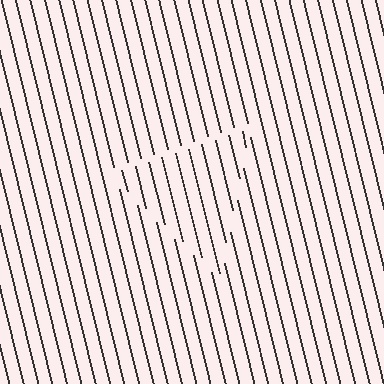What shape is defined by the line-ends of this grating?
An illusory triangle. The interior of the shape contains the same grating, shifted by half a period — the contour is defined by the phase discontinuity where line-ends from the inner and outer gratings abut.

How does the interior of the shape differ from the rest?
The interior of the shape contains the same grating, shifted by half a period — the contour is defined by the phase discontinuity where line-ends from the inner and outer gratings abut.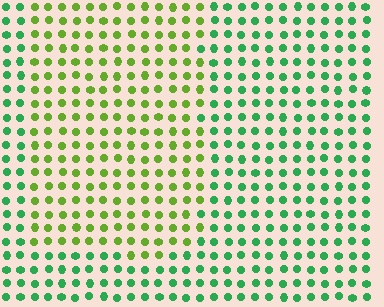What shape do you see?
I see a rectangle.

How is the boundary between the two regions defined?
The boundary is defined purely by a slight shift in hue (about 45 degrees). Spacing, size, and orientation are identical on both sides.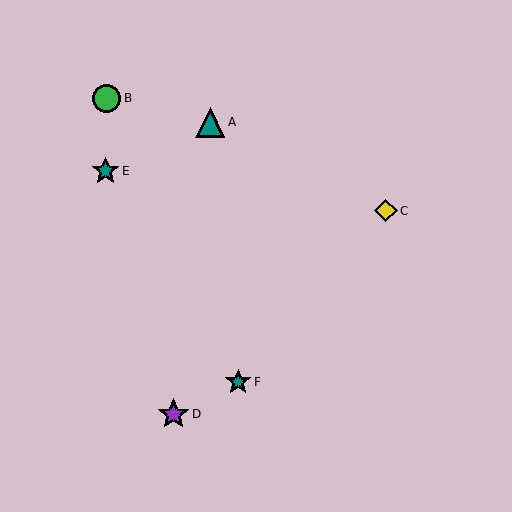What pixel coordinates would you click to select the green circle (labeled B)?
Click at (107, 98) to select the green circle B.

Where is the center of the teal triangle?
The center of the teal triangle is at (210, 123).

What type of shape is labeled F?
Shape F is a teal star.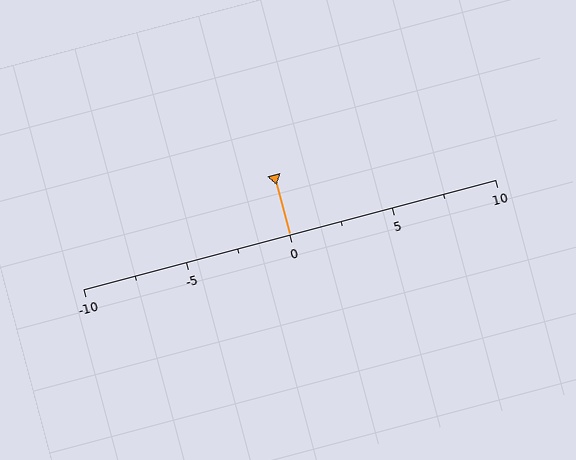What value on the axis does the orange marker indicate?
The marker indicates approximately 0.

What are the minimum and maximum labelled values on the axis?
The axis runs from -10 to 10.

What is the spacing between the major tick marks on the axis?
The major ticks are spaced 5 apart.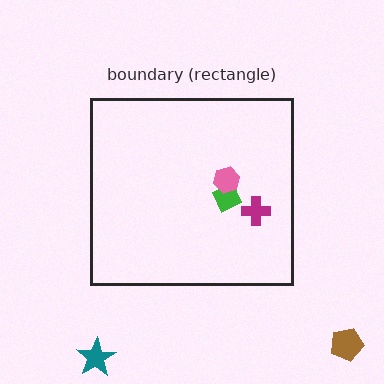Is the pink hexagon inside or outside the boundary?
Inside.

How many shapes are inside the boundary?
3 inside, 2 outside.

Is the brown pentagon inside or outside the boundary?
Outside.